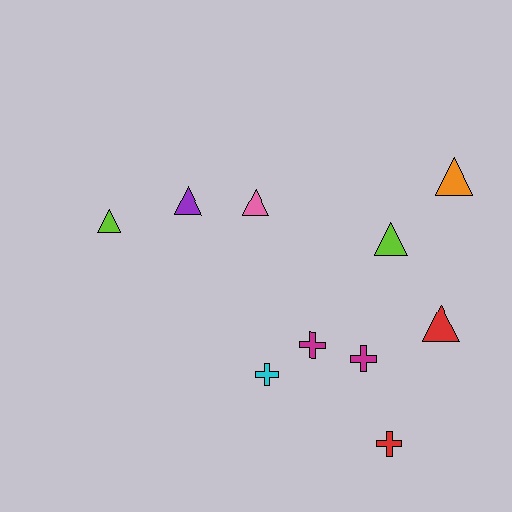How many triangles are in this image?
There are 6 triangles.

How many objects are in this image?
There are 10 objects.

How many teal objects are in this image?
There are no teal objects.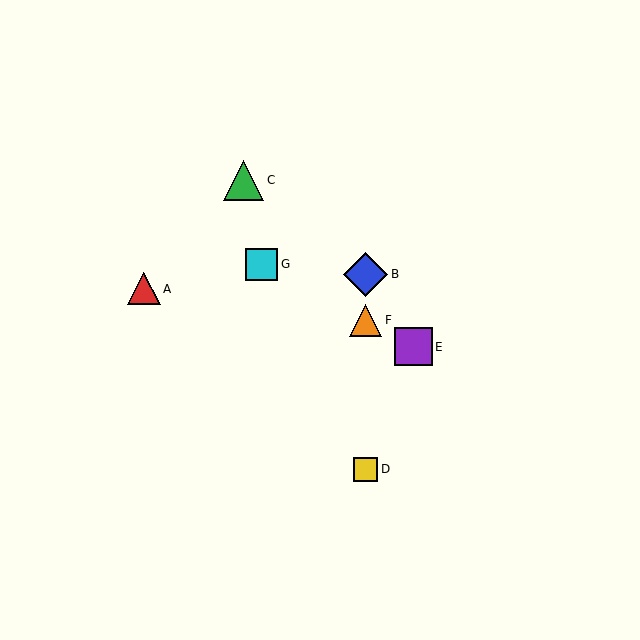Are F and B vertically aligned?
Yes, both are at x≈366.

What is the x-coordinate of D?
Object D is at x≈366.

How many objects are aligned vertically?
3 objects (B, D, F) are aligned vertically.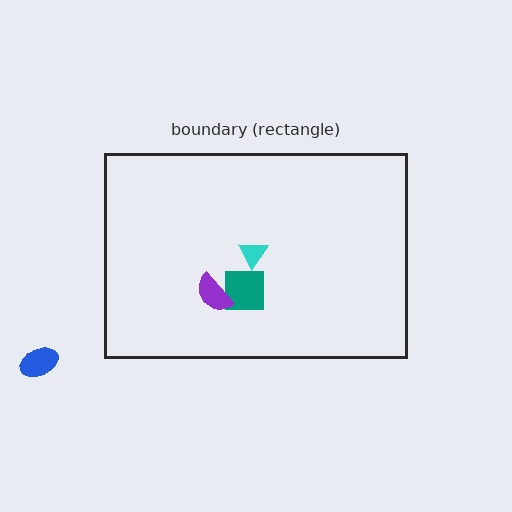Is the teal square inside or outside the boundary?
Inside.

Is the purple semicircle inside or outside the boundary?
Inside.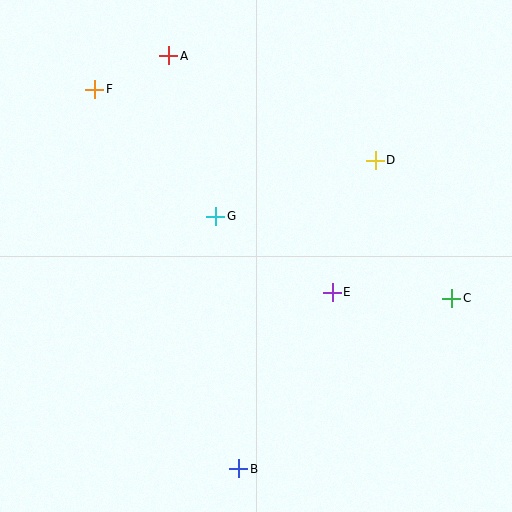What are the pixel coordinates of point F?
Point F is at (95, 89).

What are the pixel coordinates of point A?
Point A is at (169, 56).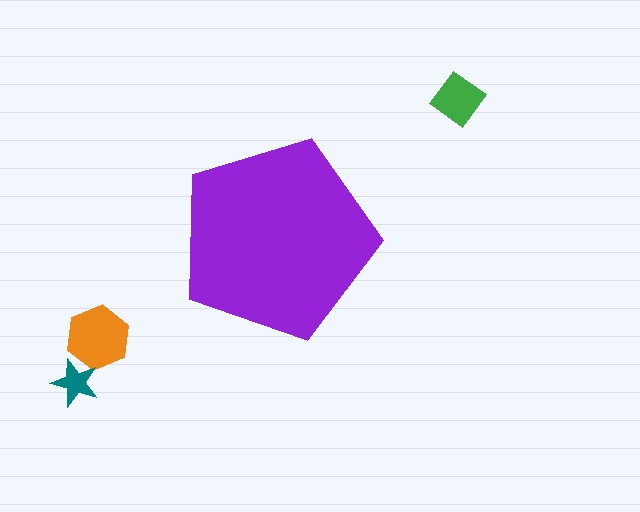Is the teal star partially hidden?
No, the teal star is fully visible.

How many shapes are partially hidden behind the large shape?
0 shapes are partially hidden.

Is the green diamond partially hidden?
No, the green diamond is fully visible.